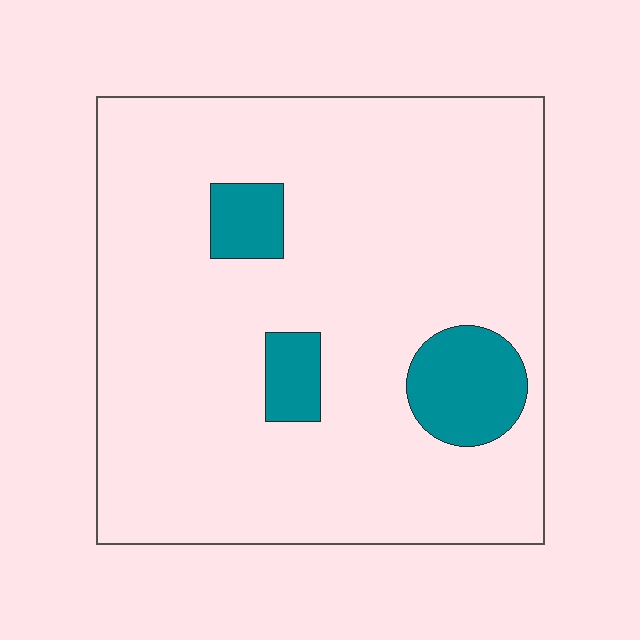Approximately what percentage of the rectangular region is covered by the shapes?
Approximately 10%.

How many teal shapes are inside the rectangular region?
3.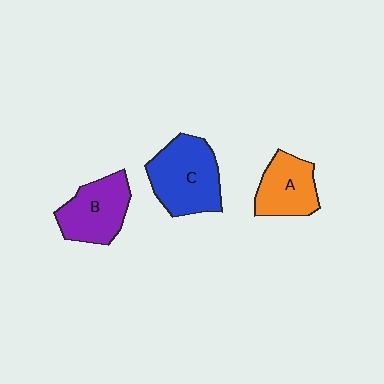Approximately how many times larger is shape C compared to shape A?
Approximately 1.4 times.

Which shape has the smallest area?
Shape A (orange).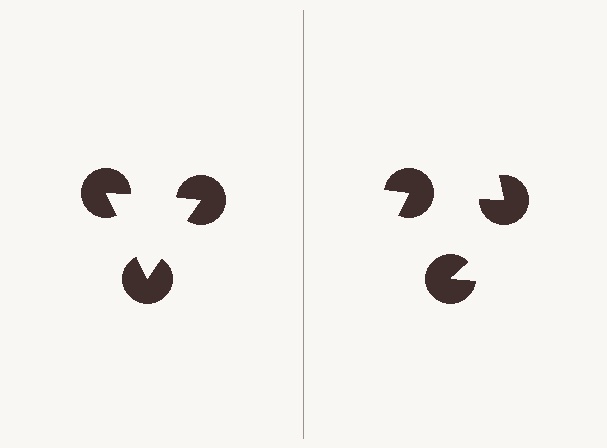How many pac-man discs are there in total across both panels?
6 — 3 on each side.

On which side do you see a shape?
An illusory triangle appears on the left side. On the right side the wedge cuts are rotated, so no coherent shape forms.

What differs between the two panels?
The pac-man discs are positioned identically on both sides; only the wedge orientations differ. On the left they align to a triangle; on the right they are misaligned.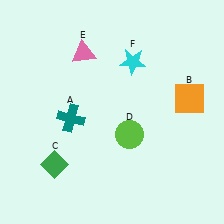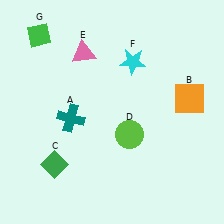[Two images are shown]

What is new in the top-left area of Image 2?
A green diamond (G) was added in the top-left area of Image 2.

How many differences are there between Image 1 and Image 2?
There is 1 difference between the two images.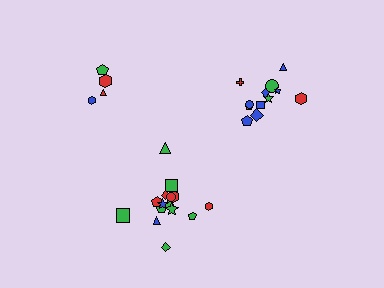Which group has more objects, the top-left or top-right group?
The top-right group.